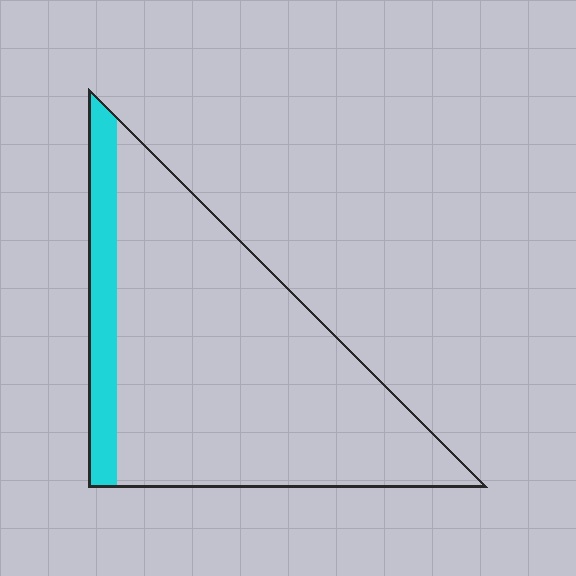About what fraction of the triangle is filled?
About one eighth (1/8).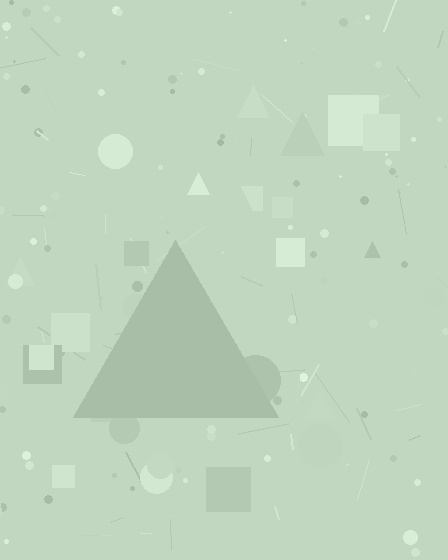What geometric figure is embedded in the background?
A triangle is embedded in the background.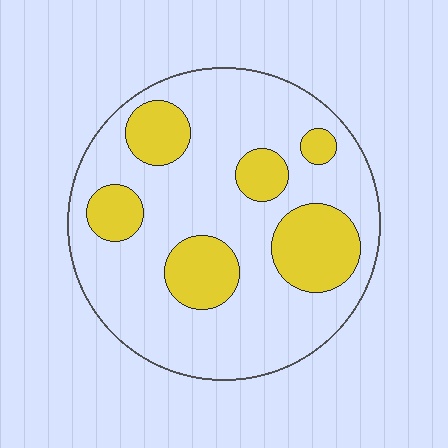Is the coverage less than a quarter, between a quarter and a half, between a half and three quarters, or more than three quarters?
Between a quarter and a half.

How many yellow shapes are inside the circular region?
6.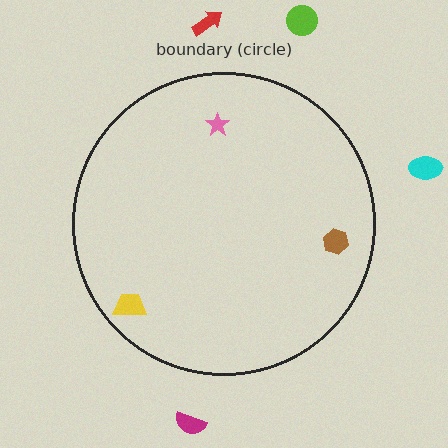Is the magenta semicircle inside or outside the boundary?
Outside.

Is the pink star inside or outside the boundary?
Inside.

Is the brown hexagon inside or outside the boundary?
Inside.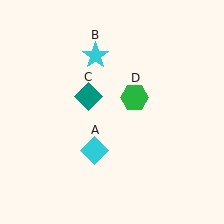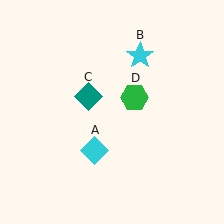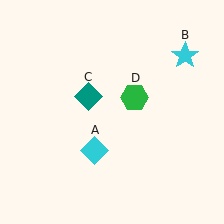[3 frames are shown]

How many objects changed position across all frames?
1 object changed position: cyan star (object B).